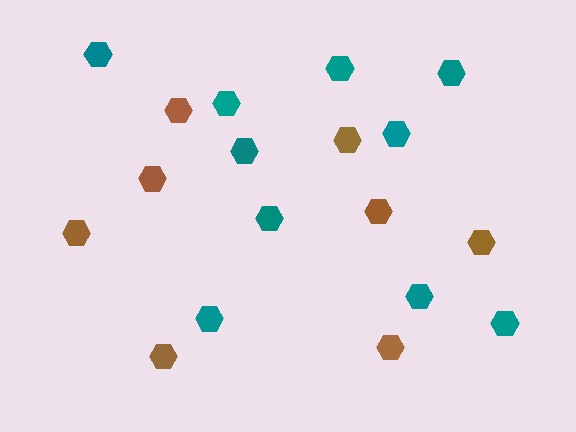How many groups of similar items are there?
There are 2 groups: one group of teal hexagons (10) and one group of brown hexagons (8).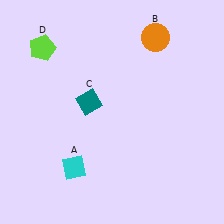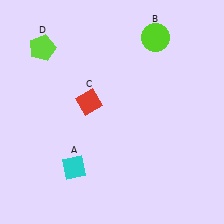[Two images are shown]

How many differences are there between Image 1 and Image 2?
There are 2 differences between the two images.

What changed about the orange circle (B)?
In Image 1, B is orange. In Image 2, it changed to lime.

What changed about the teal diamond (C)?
In Image 1, C is teal. In Image 2, it changed to red.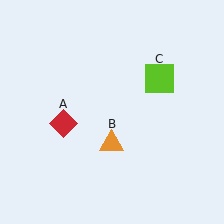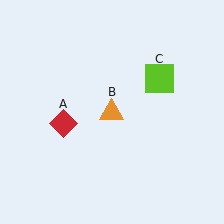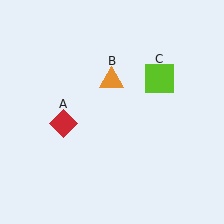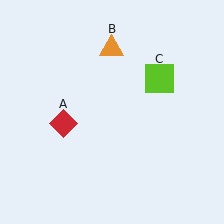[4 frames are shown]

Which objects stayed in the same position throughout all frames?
Red diamond (object A) and lime square (object C) remained stationary.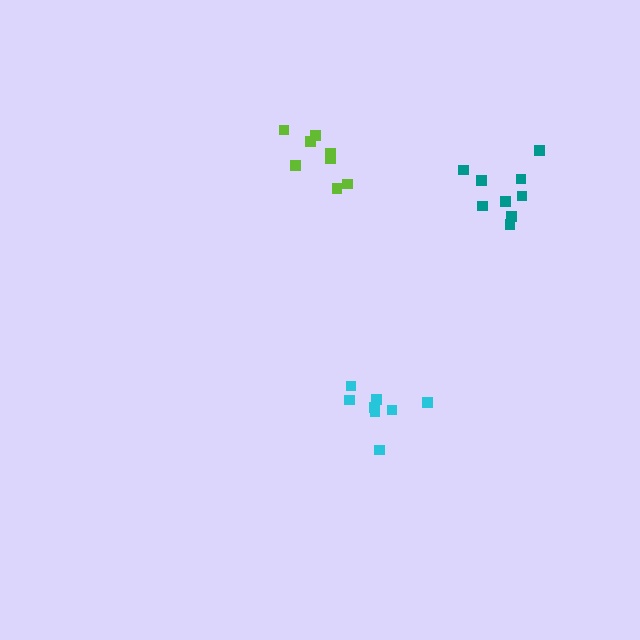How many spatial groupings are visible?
There are 3 spatial groupings.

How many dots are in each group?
Group 1: 8 dots, Group 2: 9 dots, Group 3: 8 dots (25 total).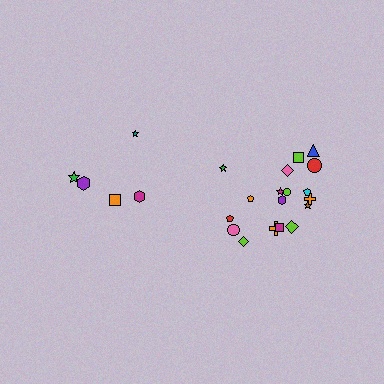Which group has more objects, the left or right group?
The right group.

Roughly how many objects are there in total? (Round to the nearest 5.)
Roughly 25 objects in total.